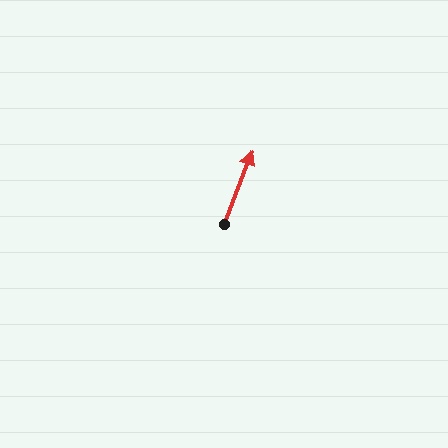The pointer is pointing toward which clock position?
Roughly 1 o'clock.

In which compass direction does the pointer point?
North.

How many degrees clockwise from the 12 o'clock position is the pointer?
Approximately 21 degrees.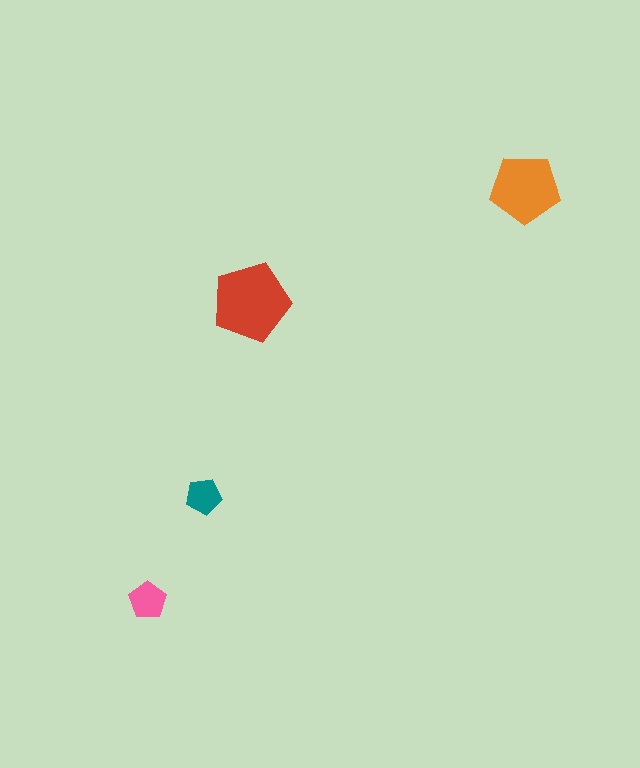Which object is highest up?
The orange pentagon is topmost.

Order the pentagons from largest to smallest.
the red one, the orange one, the pink one, the teal one.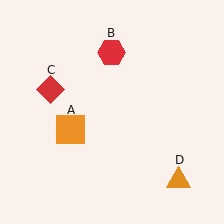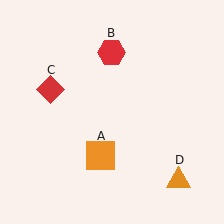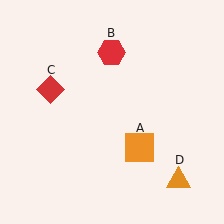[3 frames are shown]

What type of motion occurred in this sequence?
The orange square (object A) rotated counterclockwise around the center of the scene.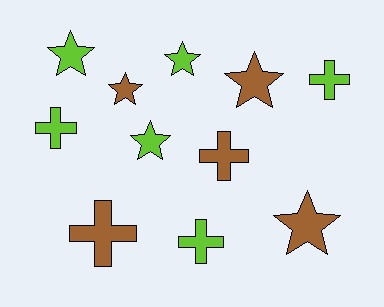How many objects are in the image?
There are 11 objects.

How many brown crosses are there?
There are 2 brown crosses.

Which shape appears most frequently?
Star, with 6 objects.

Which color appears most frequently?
Lime, with 6 objects.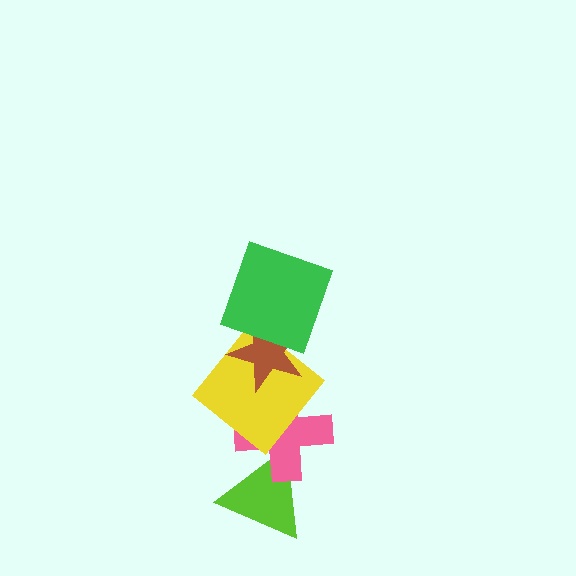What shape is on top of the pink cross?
The yellow diamond is on top of the pink cross.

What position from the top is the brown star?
The brown star is 2nd from the top.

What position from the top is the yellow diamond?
The yellow diamond is 3rd from the top.